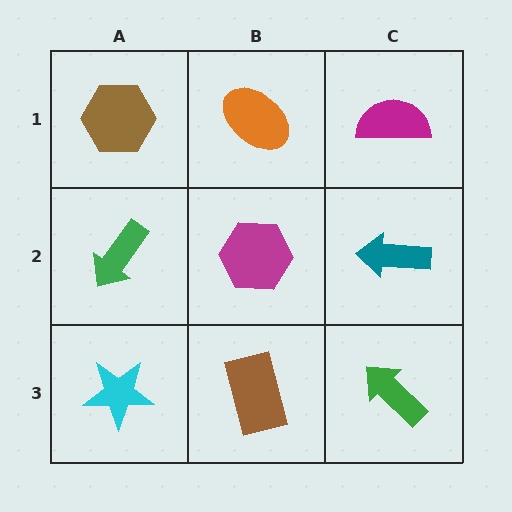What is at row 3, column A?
A cyan star.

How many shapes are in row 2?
3 shapes.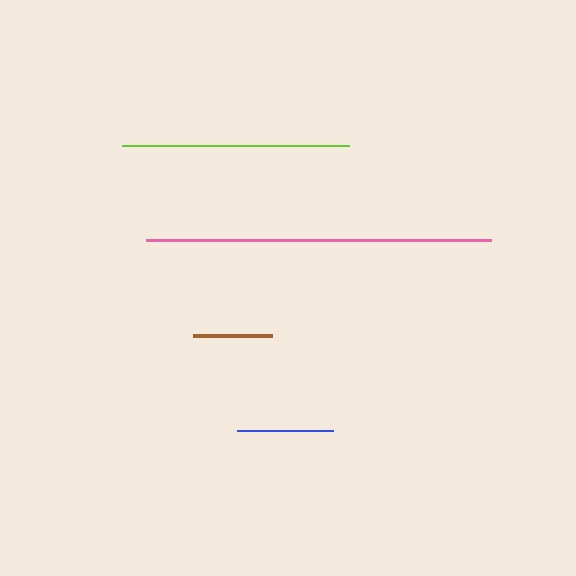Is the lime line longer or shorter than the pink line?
The pink line is longer than the lime line.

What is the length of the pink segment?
The pink segment is approximately 345 pixels long.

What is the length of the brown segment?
The brown segment is approximately 79 pixels long.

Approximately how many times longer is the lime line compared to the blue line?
The lime line is approximately 2.4 times the length of the blue line.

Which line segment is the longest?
The pink line is the longest at approximately 345 pixels.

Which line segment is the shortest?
The brown line is the shortest at approximately 79 pixels.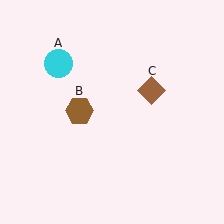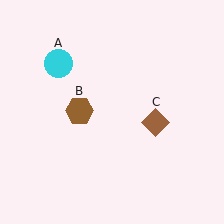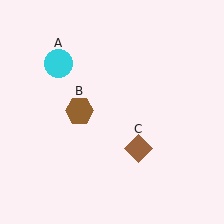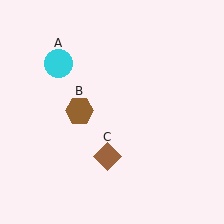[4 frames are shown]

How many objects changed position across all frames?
1 object changed position: brown diamond (object C).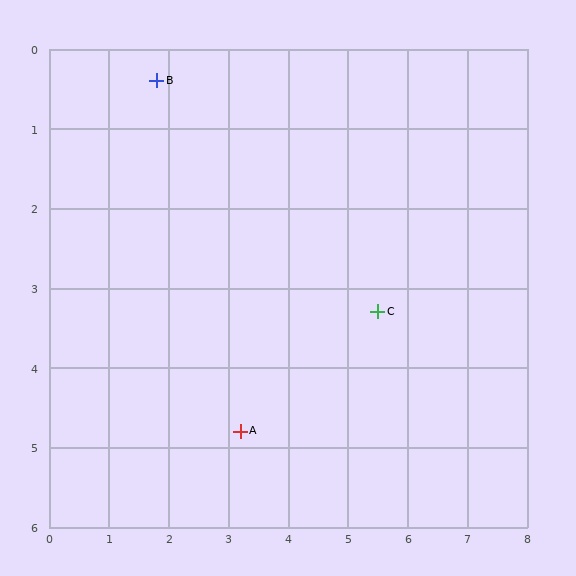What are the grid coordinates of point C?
Point C is at approximately (5.5, 3.3).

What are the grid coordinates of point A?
Point A is at approximately (3.2, 4.8).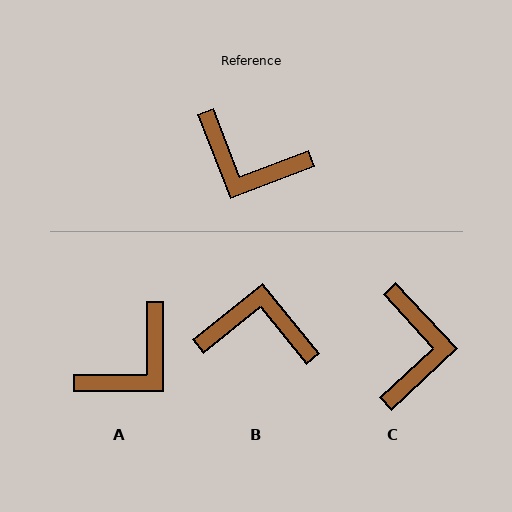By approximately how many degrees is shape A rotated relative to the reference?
Approximately 69 degrees counter-clockwise.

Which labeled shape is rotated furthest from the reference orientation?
B, about 162 degrees away.